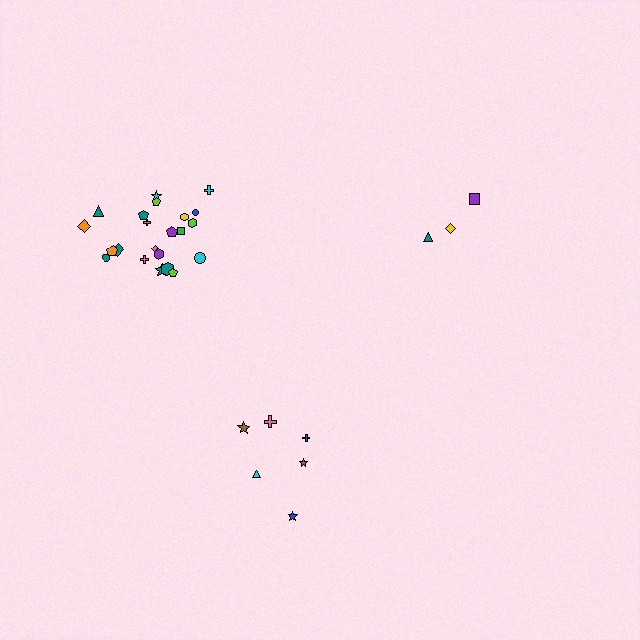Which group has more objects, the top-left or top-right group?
The top-left group.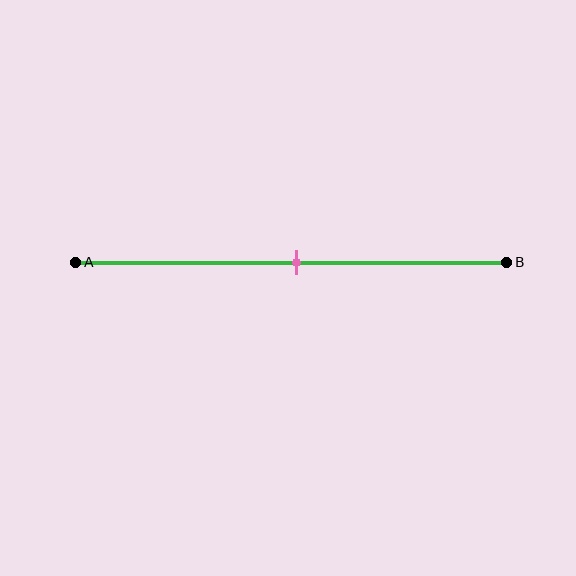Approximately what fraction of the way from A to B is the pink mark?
The pink mark is approximately 50% of the way from A to B.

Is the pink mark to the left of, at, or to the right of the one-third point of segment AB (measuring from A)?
The pink mark is to the right of the one-third point of segment AB.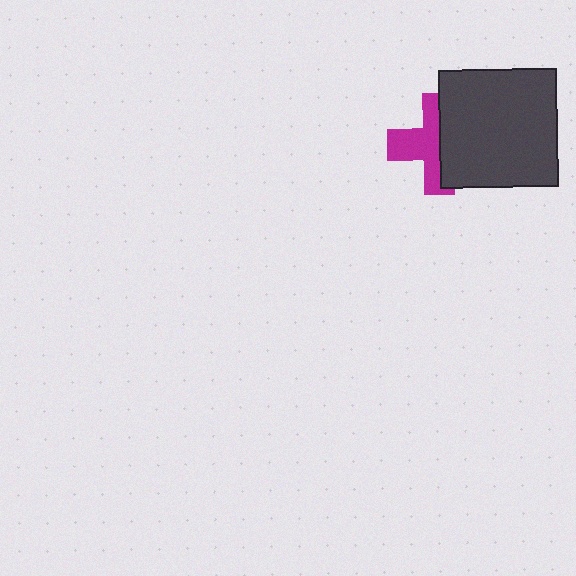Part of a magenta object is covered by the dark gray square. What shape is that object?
It is a cross.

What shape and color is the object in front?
The object in front is a dark gray square.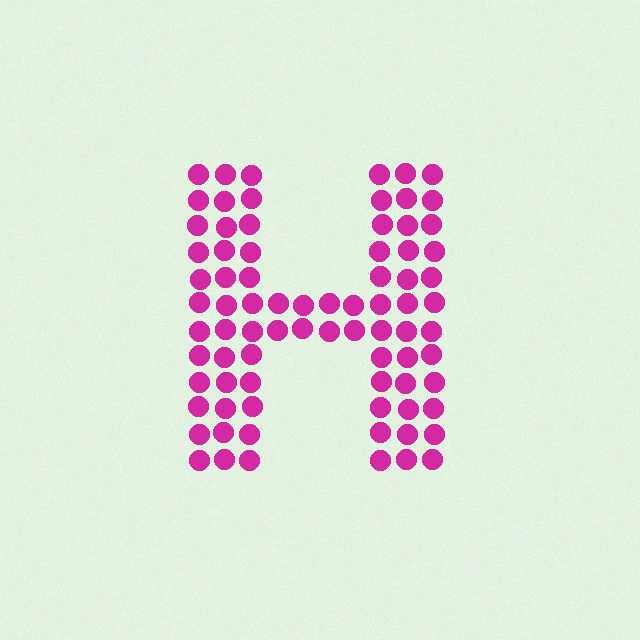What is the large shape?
The large shape is the letter H.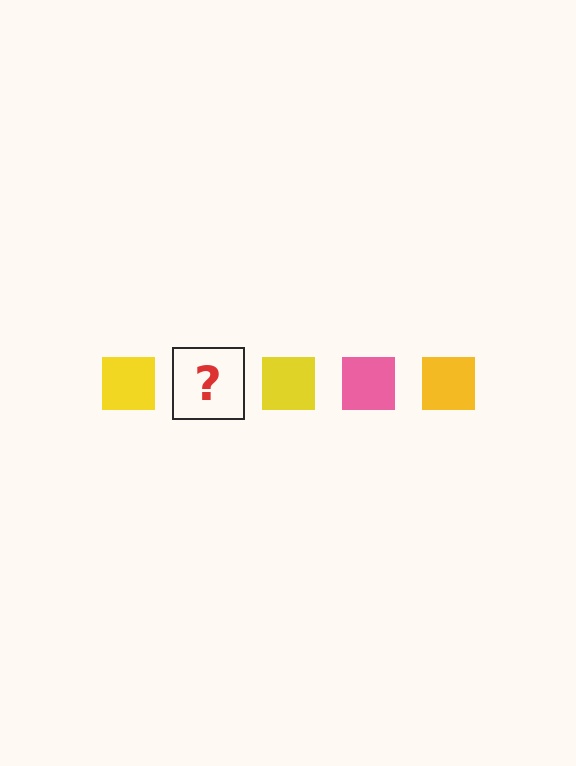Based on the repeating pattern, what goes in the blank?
The blank should be a pink square.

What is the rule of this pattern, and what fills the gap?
The rule is that the pattern cycles through yellow, pink squares. The gap should be filled with a pink square.